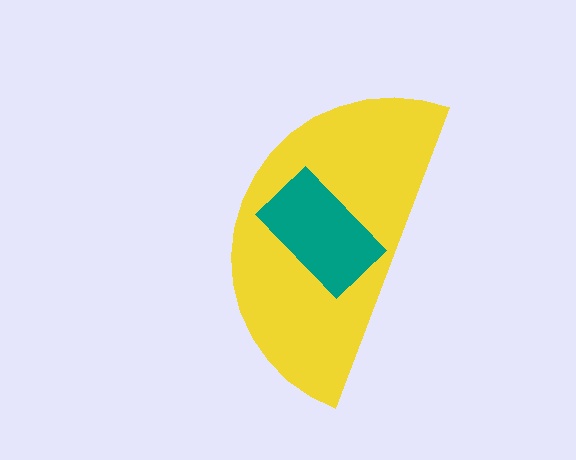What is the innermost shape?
The teal rectangle.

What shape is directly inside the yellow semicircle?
The teal rectangle.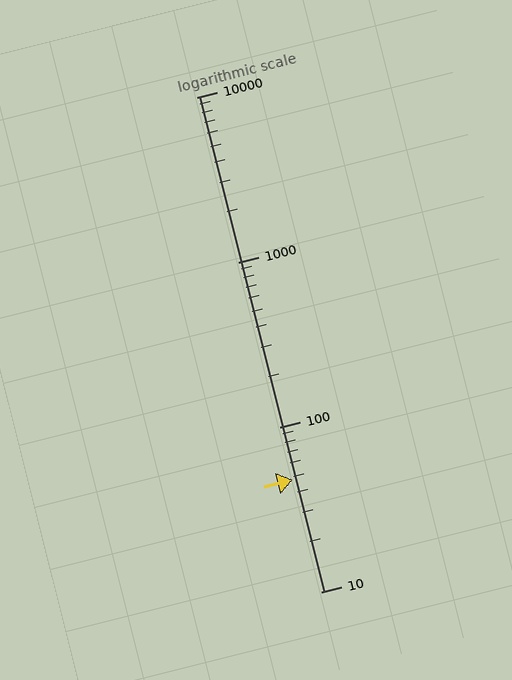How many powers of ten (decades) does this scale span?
The scale spans 3 decades, from 10 to 10000.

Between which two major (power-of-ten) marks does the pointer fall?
The pointer is between 10 and 100.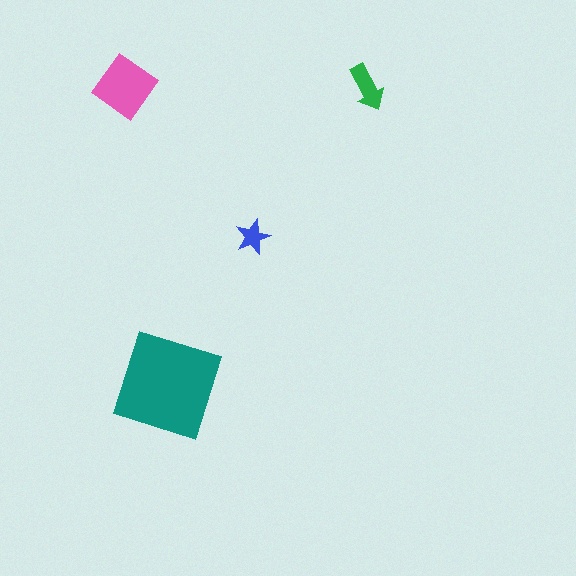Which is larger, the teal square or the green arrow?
The teal square.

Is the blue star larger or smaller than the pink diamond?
Smaller.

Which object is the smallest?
The blue star.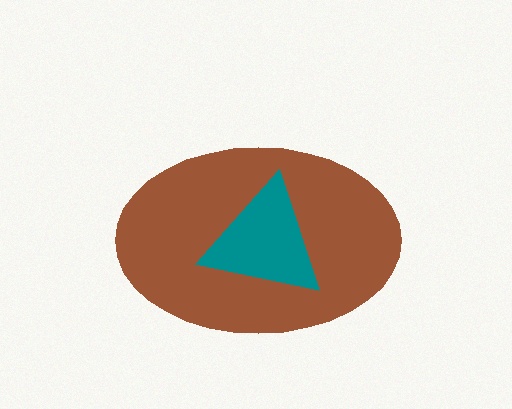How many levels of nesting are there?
2.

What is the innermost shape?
The teal triangle.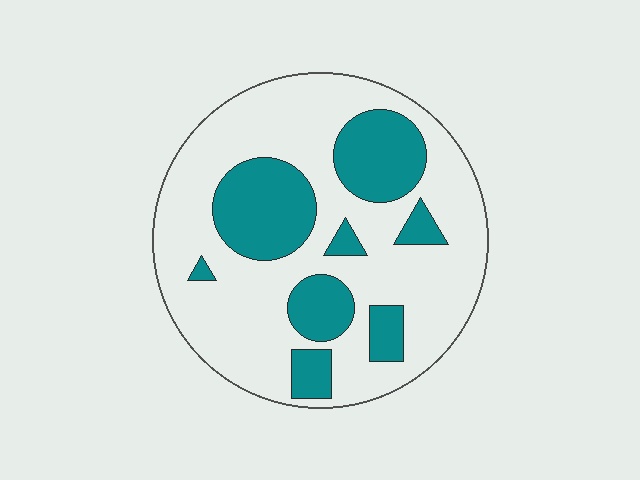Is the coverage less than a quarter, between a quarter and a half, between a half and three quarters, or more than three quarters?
Between a quarter and a half.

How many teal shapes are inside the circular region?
8.